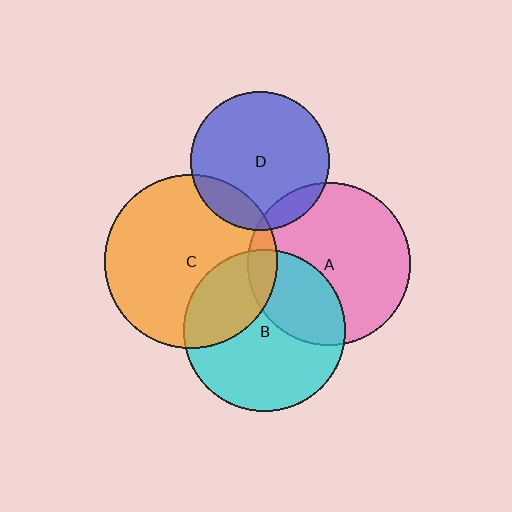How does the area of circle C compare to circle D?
Approximately 1.6 times.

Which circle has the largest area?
Circle C (orange).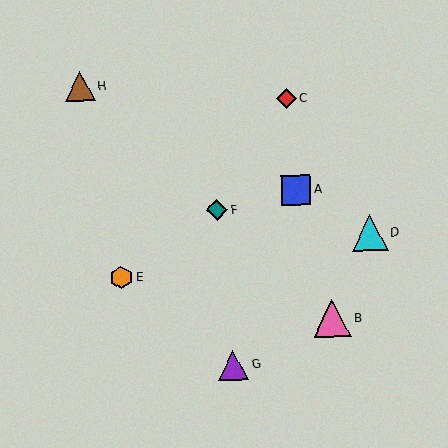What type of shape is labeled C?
Shape C is a red diamond.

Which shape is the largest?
The pink triangle (labeled B) is the largest.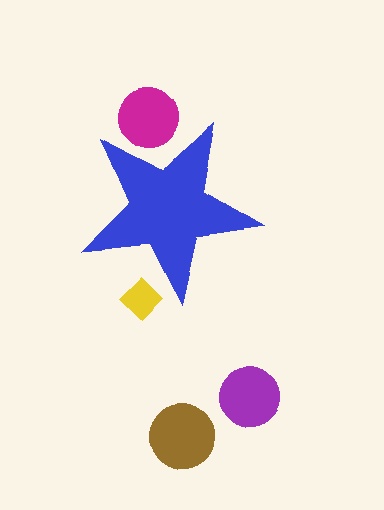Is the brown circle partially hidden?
No, the brown circle is fully visible.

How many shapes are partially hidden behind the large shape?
2 shapes are partially hidden.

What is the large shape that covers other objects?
A blue star.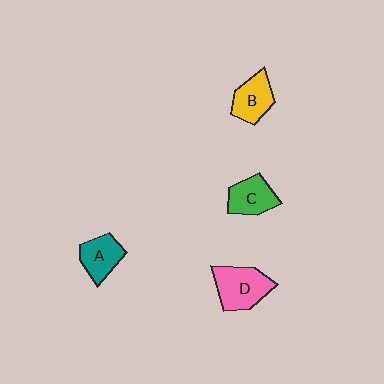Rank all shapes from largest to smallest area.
From largest to smallest: D (pink), B (yellow), C (green), A (teal).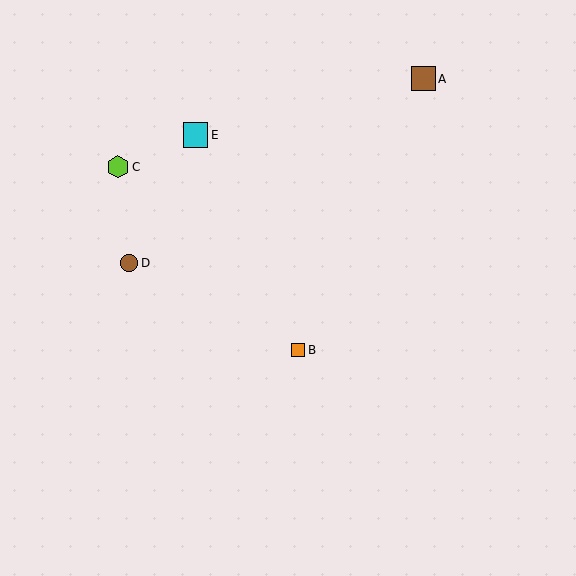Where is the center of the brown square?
The center of the brown square is at (424, 79).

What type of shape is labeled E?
Shape E is a cyan square.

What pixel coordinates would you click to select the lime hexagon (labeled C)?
Click at (118, 167) to select the lime hexagon C.